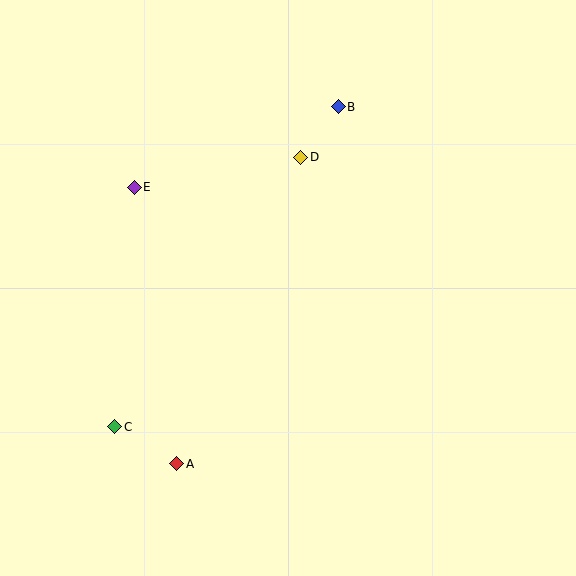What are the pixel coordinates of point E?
Point E is at (134, 187).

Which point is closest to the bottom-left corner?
Point C is closest to the bottom-left corner.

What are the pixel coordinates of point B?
Point B is at (338, 107).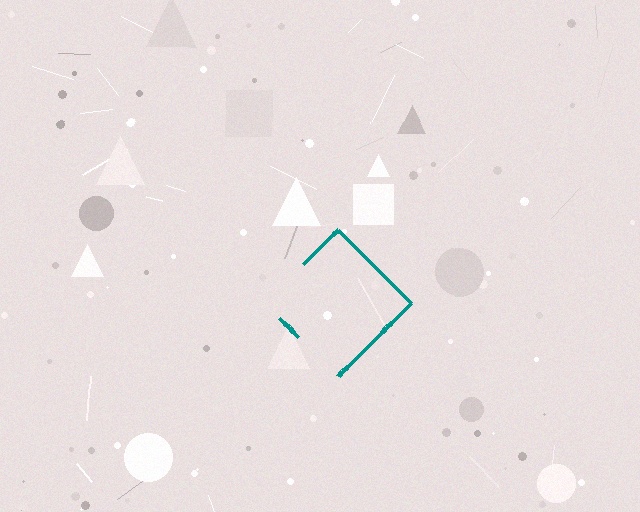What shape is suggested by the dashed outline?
The dashed outline suggests a diamond.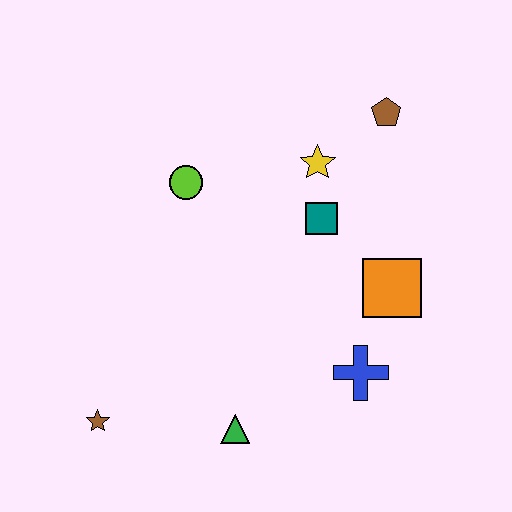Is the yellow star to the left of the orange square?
Yes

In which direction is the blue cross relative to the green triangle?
The blue cross is to the right of the green triangle.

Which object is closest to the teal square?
The yellow star is closest to the teal square.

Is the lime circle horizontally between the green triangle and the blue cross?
No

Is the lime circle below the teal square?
No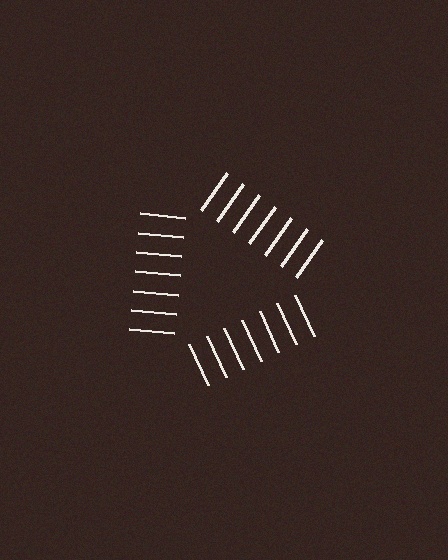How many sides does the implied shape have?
3 sides — the line-ends trace a triangle.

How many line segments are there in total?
21 — 7 along each of the 3 edges.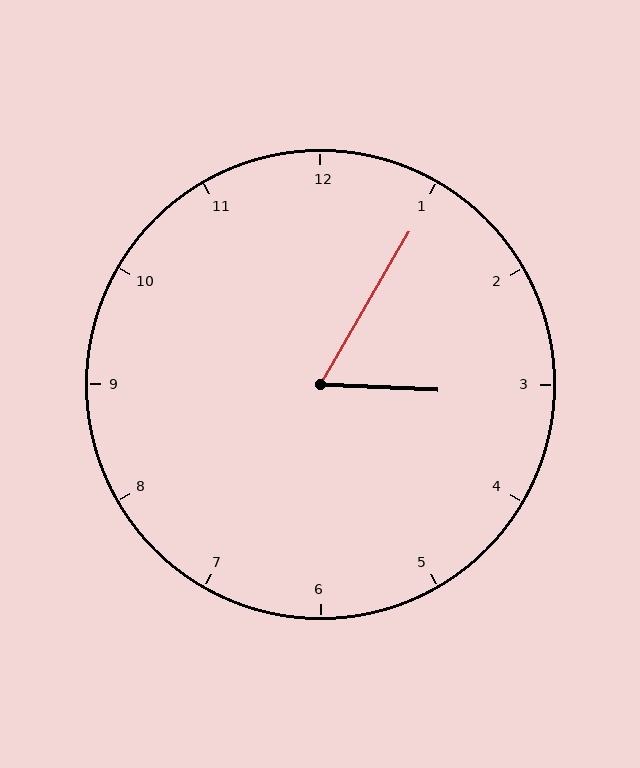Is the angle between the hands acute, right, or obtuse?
It is acute.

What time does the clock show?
3:05.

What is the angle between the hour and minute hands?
Approximately 62 degrees.